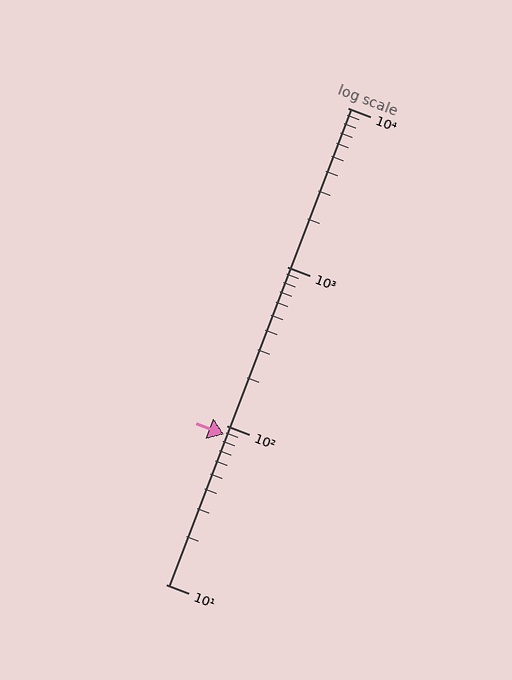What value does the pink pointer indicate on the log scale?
The pointer indicates approximately 88.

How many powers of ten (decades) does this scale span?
The scale spans 3 decades, from 10 to 10000.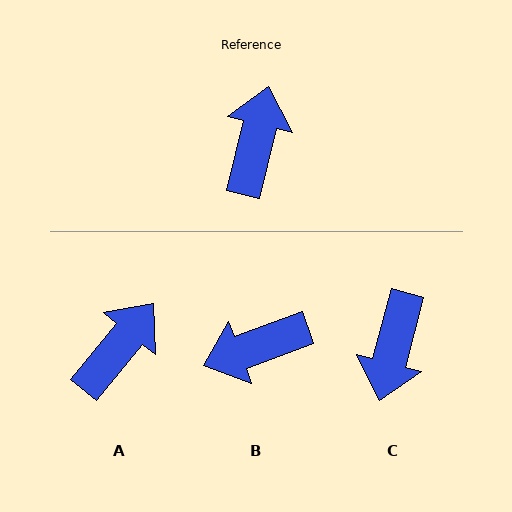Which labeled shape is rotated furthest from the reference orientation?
C, about 179 degrees away.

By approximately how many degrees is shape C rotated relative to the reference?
Approximately 179 degrees counter-clockwise.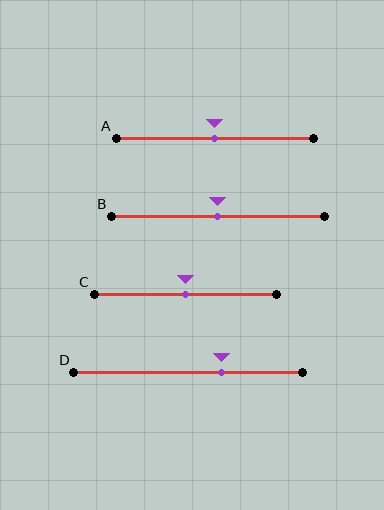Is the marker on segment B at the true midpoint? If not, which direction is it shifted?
Yes, the marker on segment B is at the true midpoint.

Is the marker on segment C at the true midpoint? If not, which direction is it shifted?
Yes, the marker on segment C is at the true midpoint.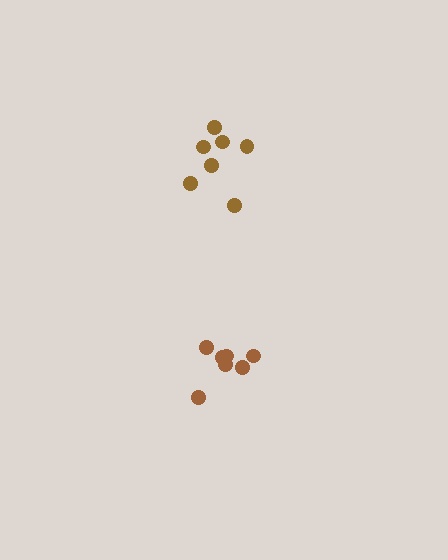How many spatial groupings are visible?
There are 2 spatial groupings.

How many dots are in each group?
Group 1: 7 dots, Group 2: 7 dots (14 total).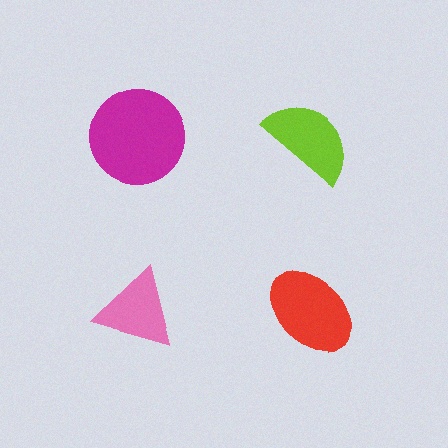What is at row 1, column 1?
A magenta circle.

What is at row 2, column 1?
A pink triangle.